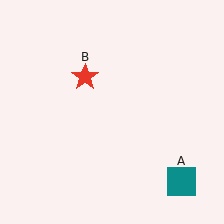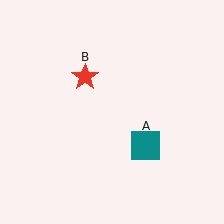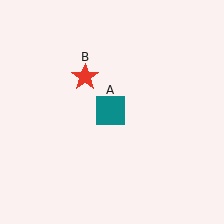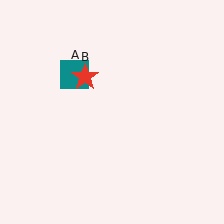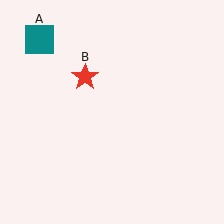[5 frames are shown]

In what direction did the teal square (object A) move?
The teal square (object A) moved up and to the left.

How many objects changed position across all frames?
1 object changed position: teal square (object A).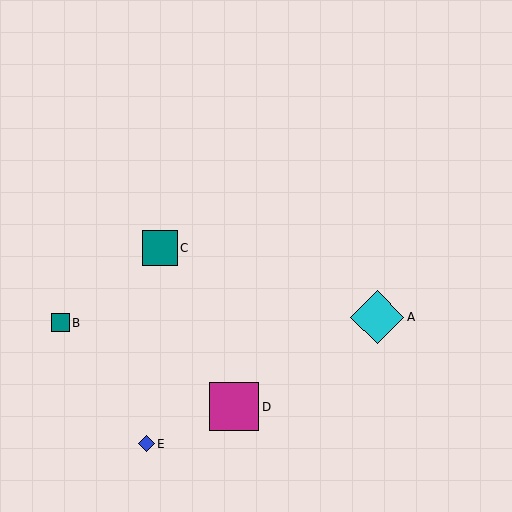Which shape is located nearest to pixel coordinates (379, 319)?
The cyan diamond (labeled A) at (377, 317) is nearest to that location.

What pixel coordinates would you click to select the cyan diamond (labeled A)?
Click at (377, 317) to select the cyan diamond A.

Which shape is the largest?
The cyan diamond (labeled A) is the largest.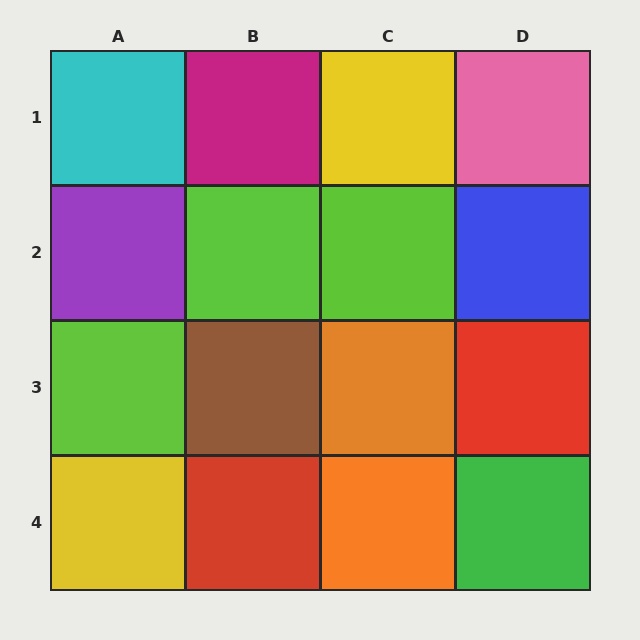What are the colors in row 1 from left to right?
Cyan, magenta, yellow, pink.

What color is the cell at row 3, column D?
Red.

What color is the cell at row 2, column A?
Purple.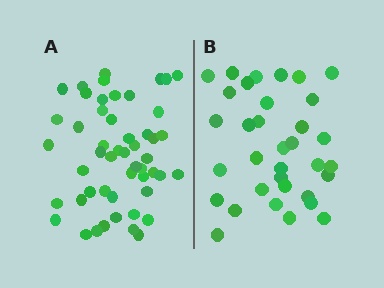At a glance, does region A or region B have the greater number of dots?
Region A (the left region) has more dots.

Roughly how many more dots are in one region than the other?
Region A has approximately 15 more dots than region B.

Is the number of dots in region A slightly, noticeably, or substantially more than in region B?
Region A has substantially more. The ratio is roughly 1.5 to 1.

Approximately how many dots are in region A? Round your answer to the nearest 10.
About 50 dots. (The exact count is 51, which rounds to 50.)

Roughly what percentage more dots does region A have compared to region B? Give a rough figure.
About 50% more.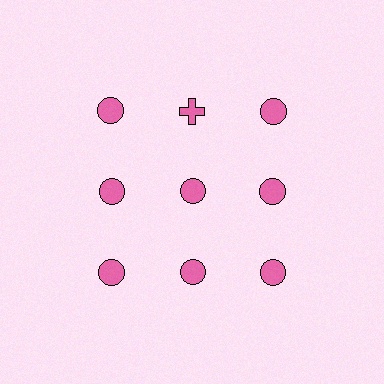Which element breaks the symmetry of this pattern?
The pink cross in the top row, second from left column breaks the symmetry. All other shapes are pink circles.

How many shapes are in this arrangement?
There are 9 shapes arranged in a grid pattern.